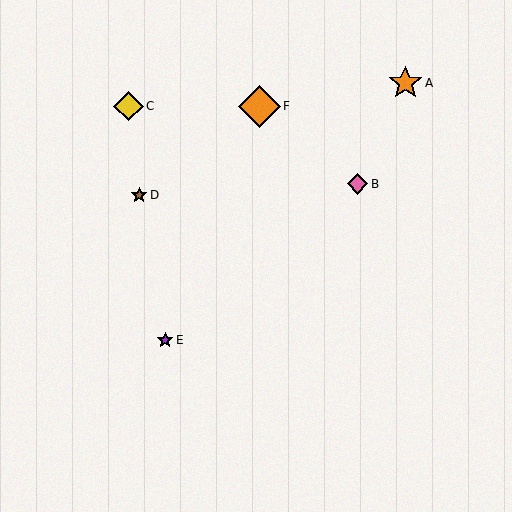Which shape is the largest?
The orange diamond (labeled F) is the largest.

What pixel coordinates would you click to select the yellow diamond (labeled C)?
Click at (129, 106) to select the yellow diamond C.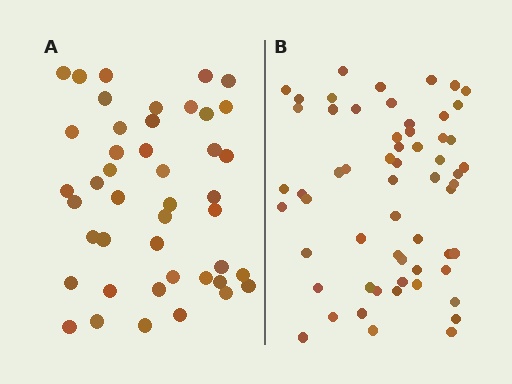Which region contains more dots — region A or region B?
Region B (the right region) has more dots.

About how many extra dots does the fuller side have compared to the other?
Region B has approximately 15 more dots than region A.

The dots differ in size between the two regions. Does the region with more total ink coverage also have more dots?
No. Region A has more total ink coverage because its dots are larger, but region B actually contains more individual dots. Total area can be misleading — the number of items is what matters here.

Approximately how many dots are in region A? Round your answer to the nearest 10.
About 40 dots. (The exact count is 44, which rounds to 40.)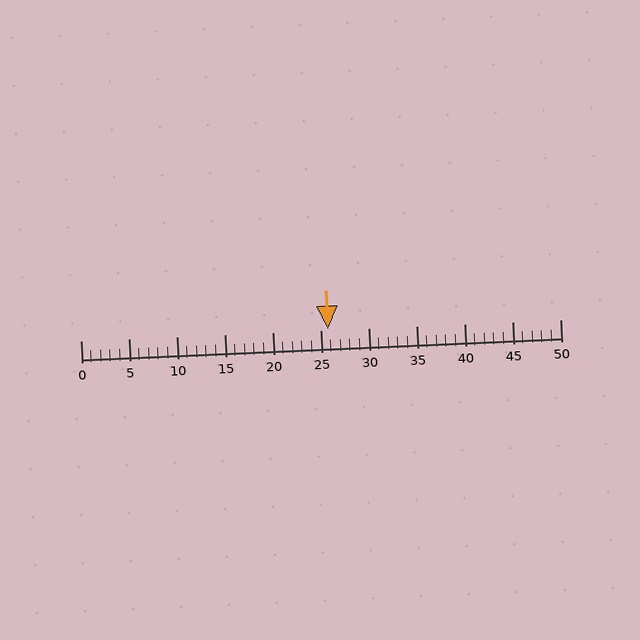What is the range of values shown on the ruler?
The ruler shows values from 0 to 50.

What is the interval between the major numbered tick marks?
The major tick marks are spaced 5 units apart.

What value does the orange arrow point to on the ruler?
The orange arrow points to approximately 26.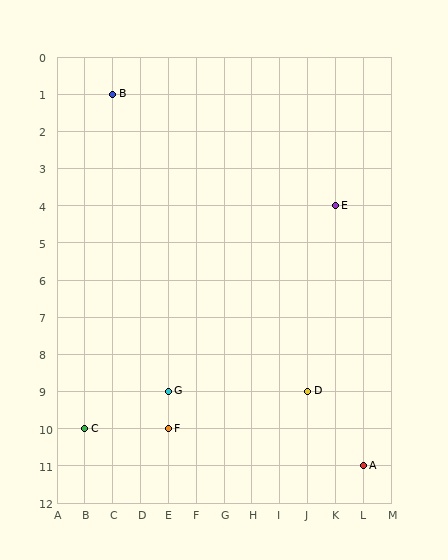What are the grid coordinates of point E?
Point E is at grid coordinates (K, 4).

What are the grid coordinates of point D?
Point D is at grid coordinates (J, 9).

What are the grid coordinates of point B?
Point B is at grid coordinates (C, 1).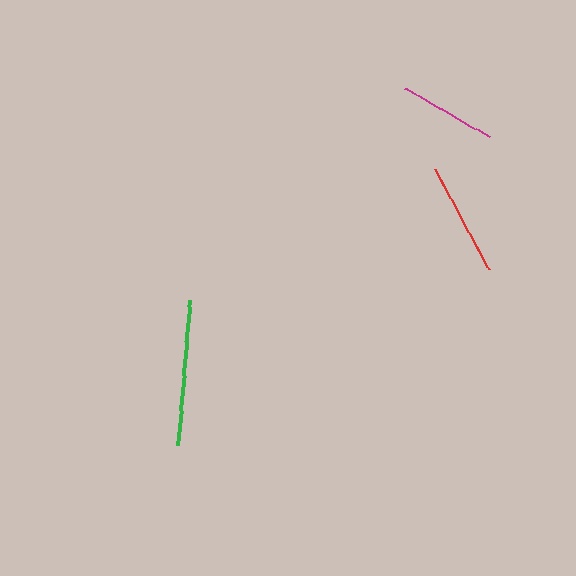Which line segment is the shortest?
The magenta line is the shortest at approximately 98 pixels.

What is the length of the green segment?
The green segment is approximately 146 pixels long.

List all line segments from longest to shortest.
From longest to shortest: green, red, magenta.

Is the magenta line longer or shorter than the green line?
The green line is longer than the magenta line.